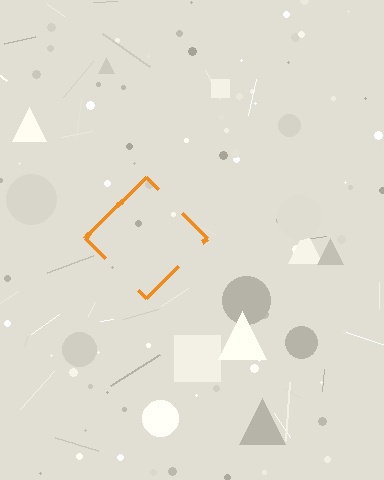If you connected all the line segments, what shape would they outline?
They would outline a diamond.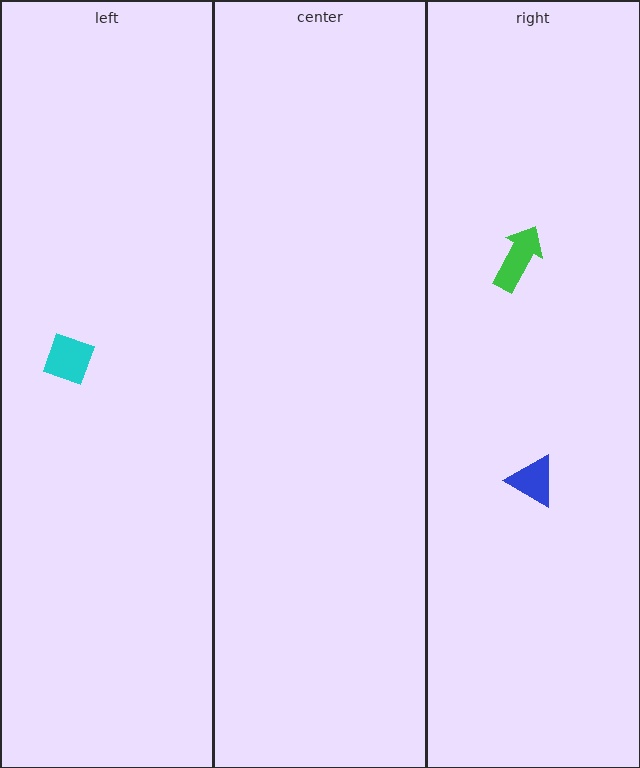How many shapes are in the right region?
2.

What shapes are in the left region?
The cyan diamond.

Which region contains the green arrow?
The right region.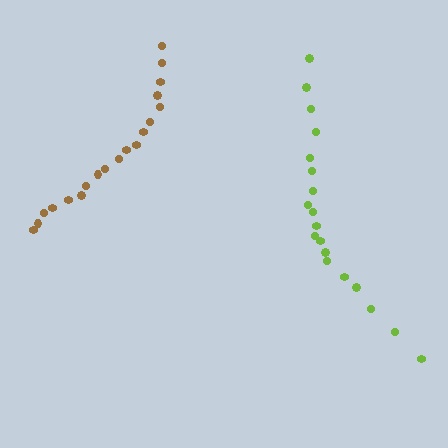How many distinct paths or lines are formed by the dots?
There are 2 distinct paths.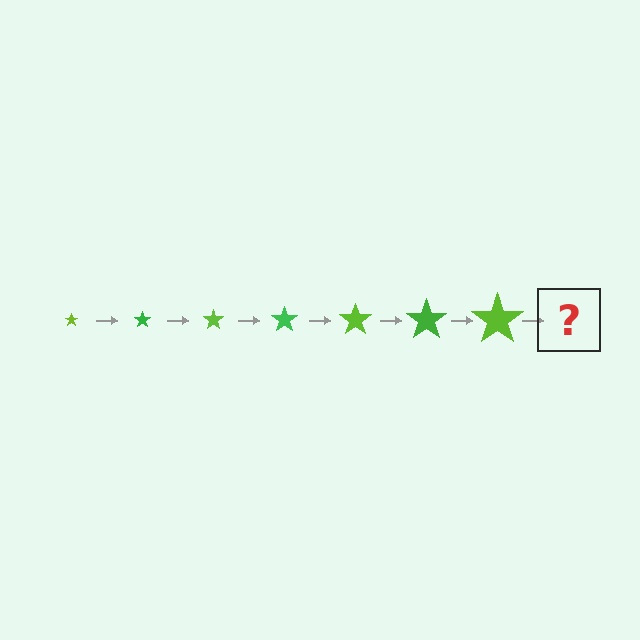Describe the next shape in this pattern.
It should be a green star, larger than the previous one.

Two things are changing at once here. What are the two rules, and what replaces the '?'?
The two rules are that the star grows larger each step and the color cycles through lime and green. The '?' should be a green star, larger than the previous one.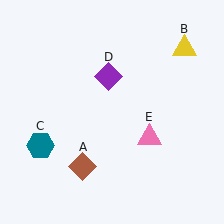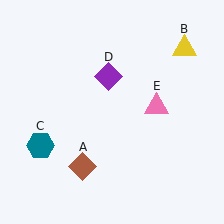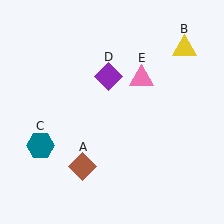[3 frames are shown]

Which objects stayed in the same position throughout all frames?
Brown diamond (object A) and yellow triangle (object B) and teal hexagon (object C) and purple diamond (object D) remained stationary.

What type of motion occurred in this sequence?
The pink triangle (object E) rotated counterclockwise around the center of the scene.